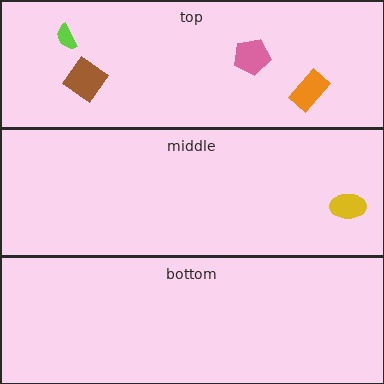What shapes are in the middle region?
The yellow ellipse.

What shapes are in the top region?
The pink pentagon, the lime semicircle, the brown diamond, the orange rectangle.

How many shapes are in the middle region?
1.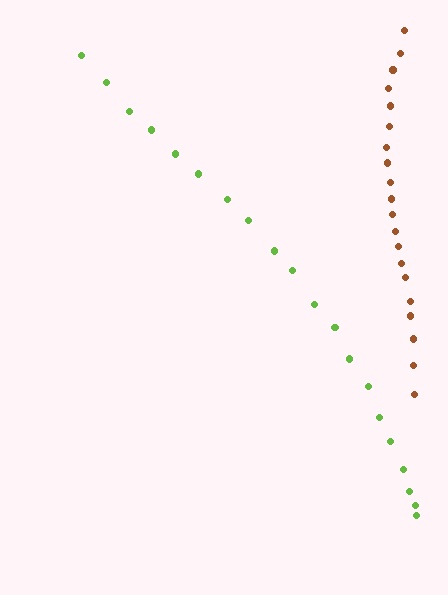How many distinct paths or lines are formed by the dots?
There are 2 distinct paths.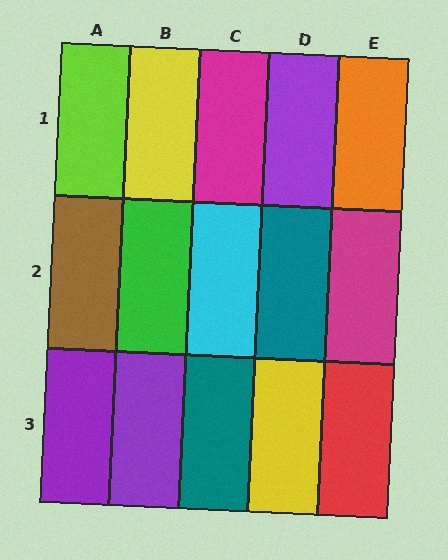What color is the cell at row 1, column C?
Magenta.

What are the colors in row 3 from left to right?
Purple, purple, teal, yellow, red.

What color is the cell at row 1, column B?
Yellow.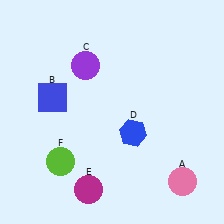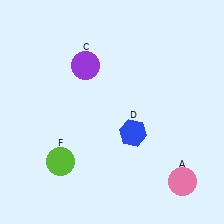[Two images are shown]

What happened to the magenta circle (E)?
The magenta circle (E) was removed in Image 2. It was in the bottom-left area of Image 1.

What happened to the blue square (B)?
The blue square (B) was removed in Image 2. It was in the top-left area of Image 1.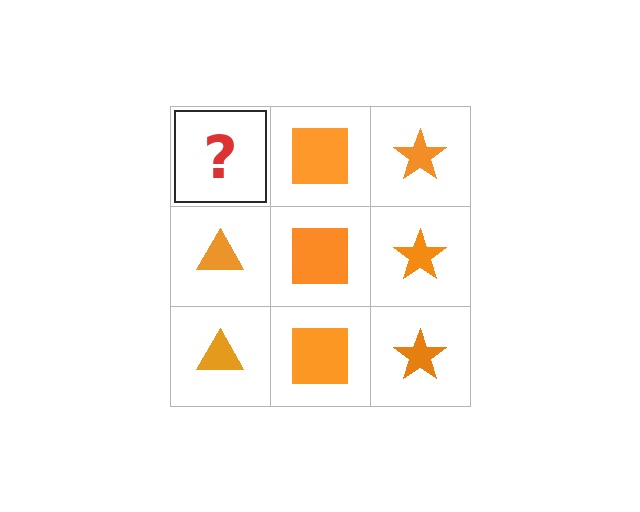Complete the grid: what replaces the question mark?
The question mark should be replaced with an orange triangle.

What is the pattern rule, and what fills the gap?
The rule is that each column has a consistent shape. The gap should be filled with an orange triangle.